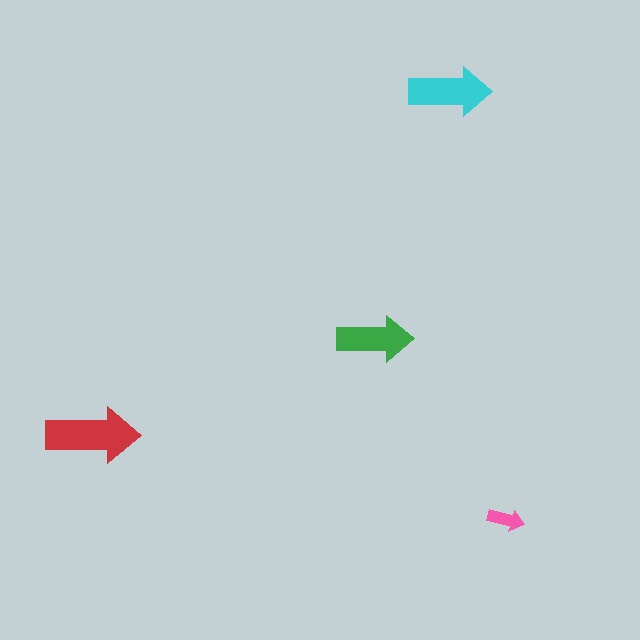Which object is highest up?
The cyan arrow is topmost.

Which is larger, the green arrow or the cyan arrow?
The cyan one.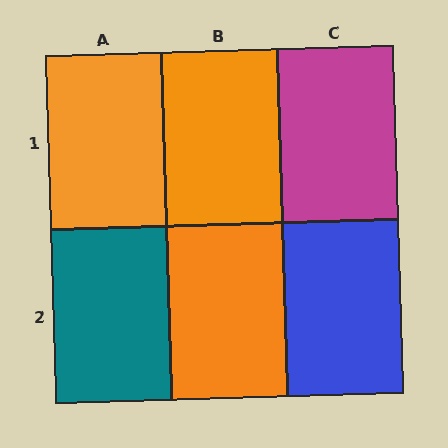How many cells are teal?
1 cell is teal.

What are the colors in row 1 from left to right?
Orange, orange, magenta.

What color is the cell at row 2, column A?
Teal.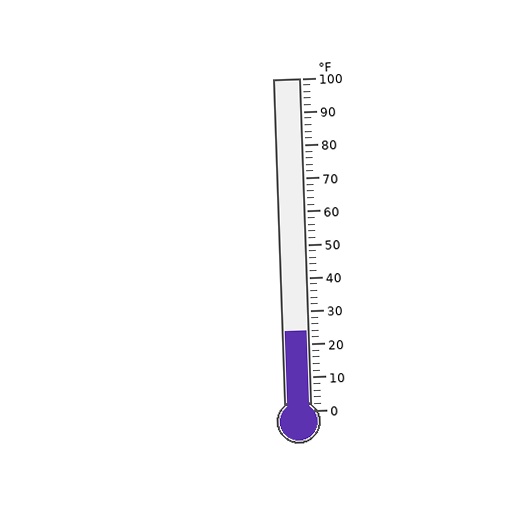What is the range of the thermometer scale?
The thermometer scale ranges from 0°F to 100°F.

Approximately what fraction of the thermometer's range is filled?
The thermometer is filled to approximately 25% of its range.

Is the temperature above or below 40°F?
The temperature is below 40°F.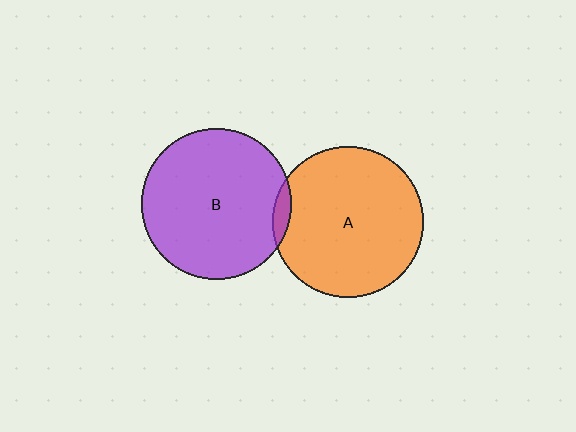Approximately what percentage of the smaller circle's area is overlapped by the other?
Approximately 5%.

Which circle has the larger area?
Circle A (orange).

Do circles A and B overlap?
Yes.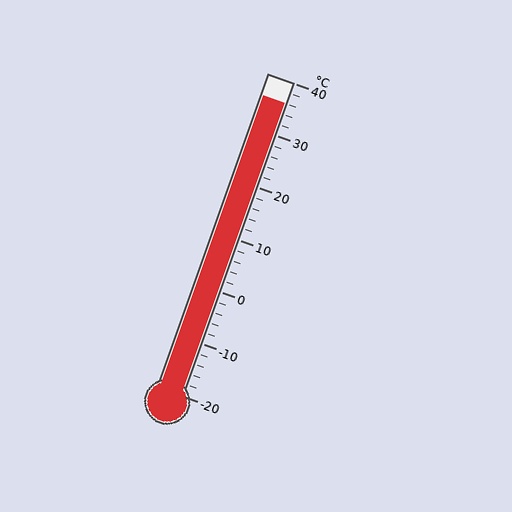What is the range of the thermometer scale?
The thermometer scale ranges from -20°C to 40°C.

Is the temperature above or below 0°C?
The temperature is above 0°C.